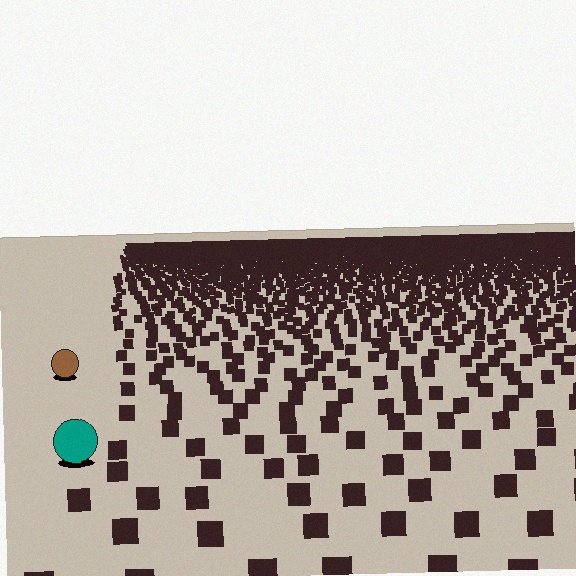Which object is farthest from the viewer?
The brown circle is farthest from the viewer. It appears smaller and the ground texture around it is denser.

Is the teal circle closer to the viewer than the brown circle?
Yes. The teal circle is closer — you can tell from the texture gradient: the ground texture is coarser near it.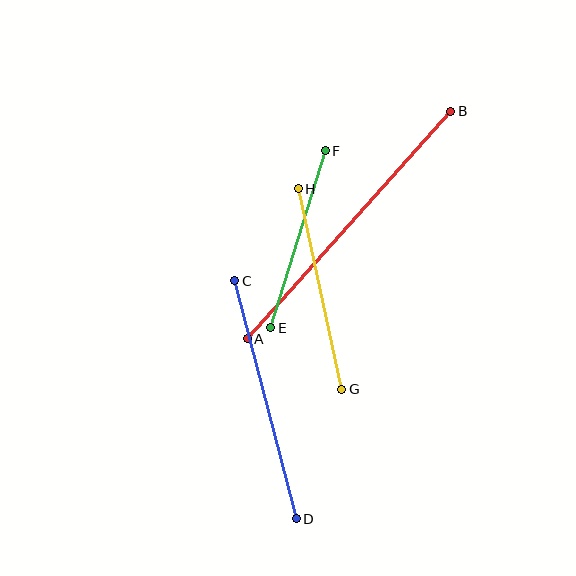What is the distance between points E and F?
The distance is approximately 186 pixels.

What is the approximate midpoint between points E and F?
The midpoint is at approximately (298, 239) pixels.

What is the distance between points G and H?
The distance is approximately 205 pixels.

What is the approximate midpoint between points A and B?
The midpoint is at approximately (349, 225) pixels.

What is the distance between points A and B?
The distance is approximately 305 pixels.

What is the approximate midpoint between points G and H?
The midpoint is at approximately (320, 289) pixels.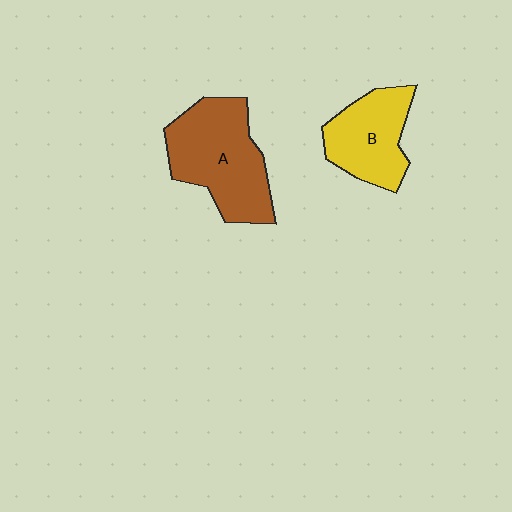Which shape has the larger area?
Shape A (brown).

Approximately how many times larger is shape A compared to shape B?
Approximately 1.4 times.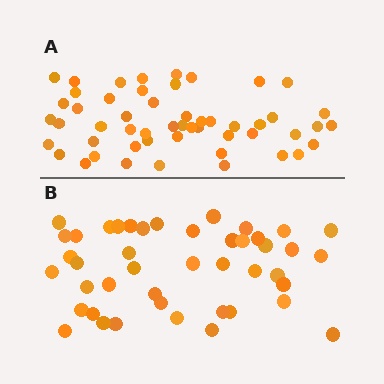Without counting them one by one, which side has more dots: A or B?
Region A (the top region) has more dots.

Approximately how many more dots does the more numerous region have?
Region A has roughly 8 or so more dots than region B.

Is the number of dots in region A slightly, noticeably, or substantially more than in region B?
Region A has only slightly more — the two regions are fairly close. The ratio is roughly 1.2 to 1.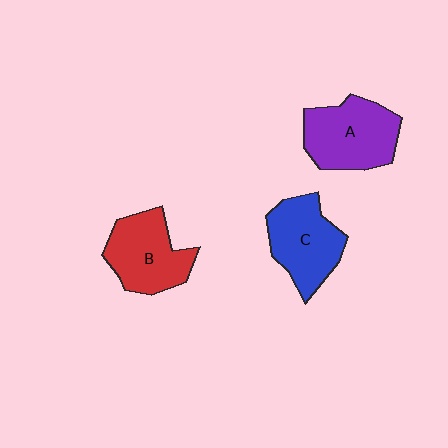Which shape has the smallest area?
Shape B (red).